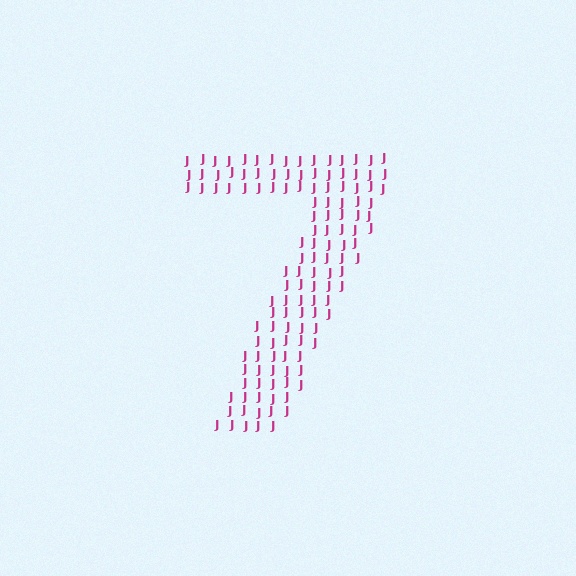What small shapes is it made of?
It is made of small letter J's.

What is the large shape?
The large shape is the digit 7.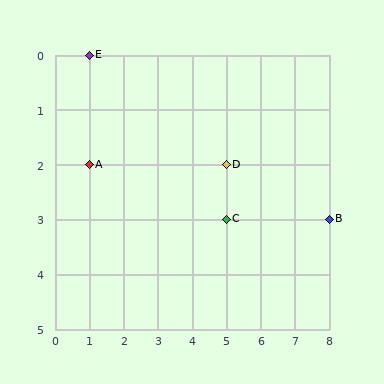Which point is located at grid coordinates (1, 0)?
Point E is at (1, 0).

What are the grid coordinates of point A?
Point A is at grid coordinates (1, 2).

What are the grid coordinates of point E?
Point E is at grid coordinates (1, 0).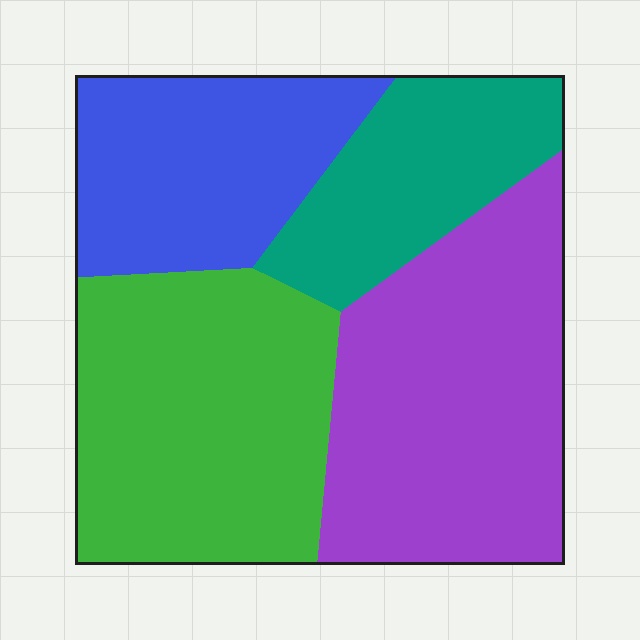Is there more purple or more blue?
Purple.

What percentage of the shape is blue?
Blue takes up about one fifth (1/5) of the shape.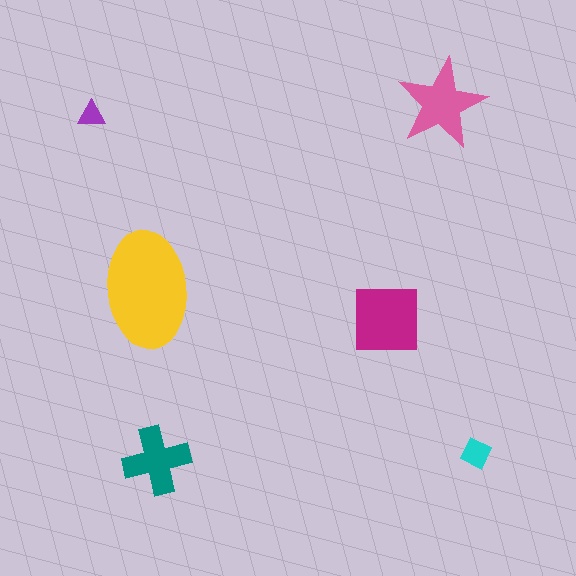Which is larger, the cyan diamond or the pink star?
The pink star.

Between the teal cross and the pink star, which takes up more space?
The pink star.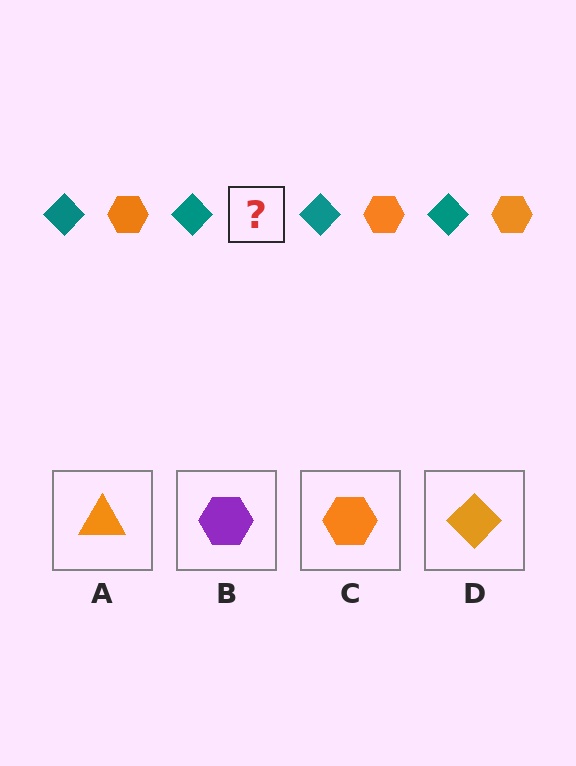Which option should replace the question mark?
Option C.